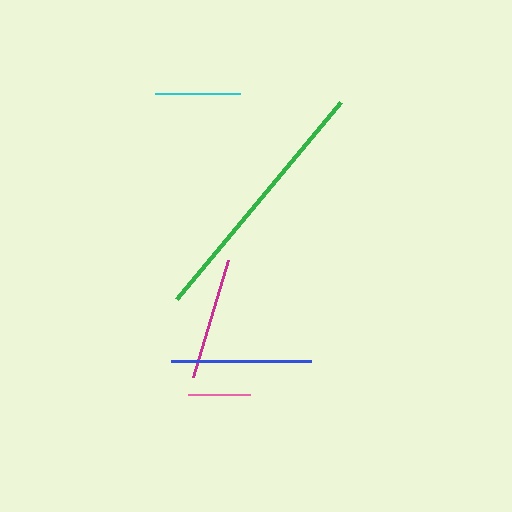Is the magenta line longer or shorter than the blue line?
The blue line is longer than the magenta line.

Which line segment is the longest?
The green line is the longest at approximately 257 pixels.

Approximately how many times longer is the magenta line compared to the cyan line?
The magenta line is approximately 1.4 times the length of the cyan line.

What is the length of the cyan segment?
The cyan segment is approximately 85 pixels long.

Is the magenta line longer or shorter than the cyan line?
The magenta line is longer than the cyan line.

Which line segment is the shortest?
The pink line is the shortest at approximately 62 pixels.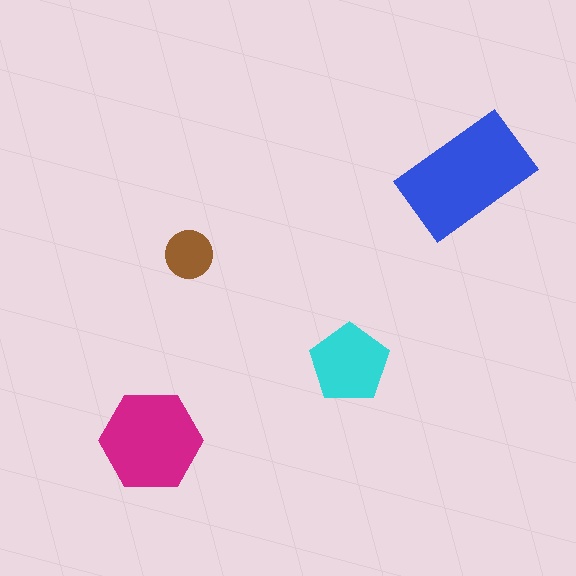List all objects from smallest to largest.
The brown circle, the cyan pentagon, the magenta hexagon, the blue rectangle.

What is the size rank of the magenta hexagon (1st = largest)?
2nd.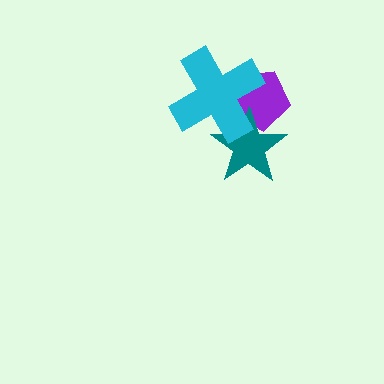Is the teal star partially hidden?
Yes, it is partially covered by another shape.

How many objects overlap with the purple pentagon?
2 objects overlap with the purple pentagon.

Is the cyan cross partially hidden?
No, no other shape covers it.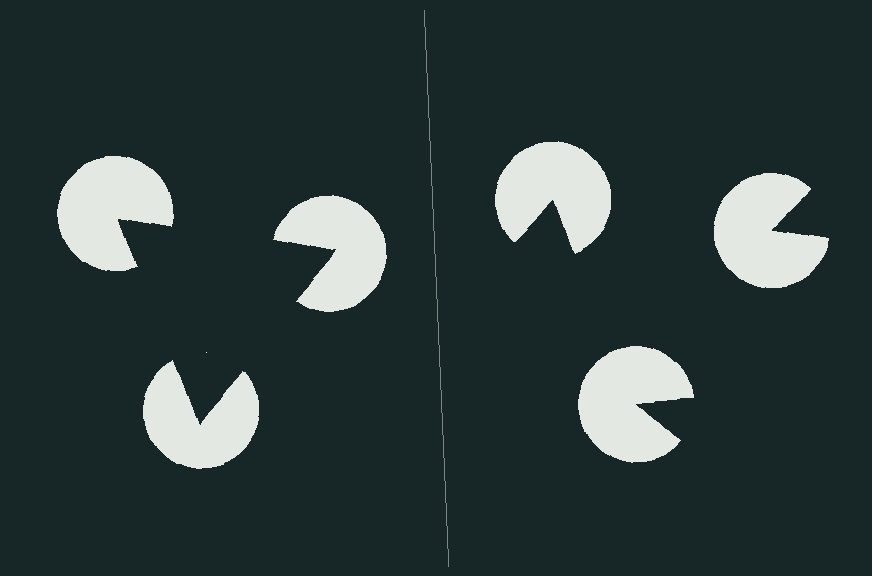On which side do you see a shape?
An illusory triangle appears on the left side. On the right side the wedge cuts are rotated, so no coherent shape forms.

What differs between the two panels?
The pac-man discs are positioned identically on both sides; only the wedge orientations differ. On the left they align to a triangle; on the right they are misaligned.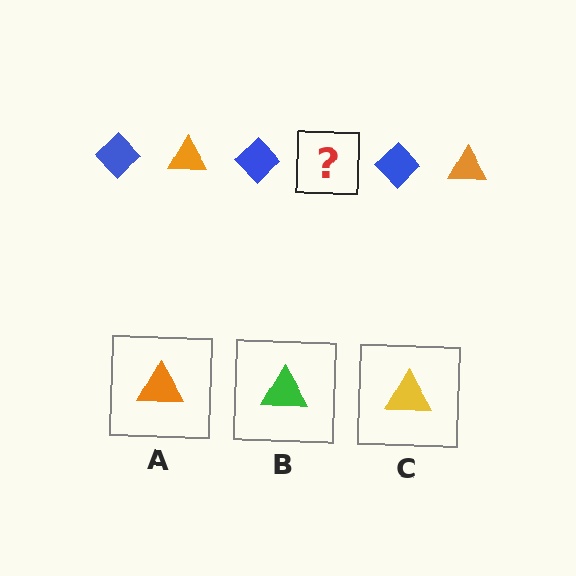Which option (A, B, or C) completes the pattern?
A.